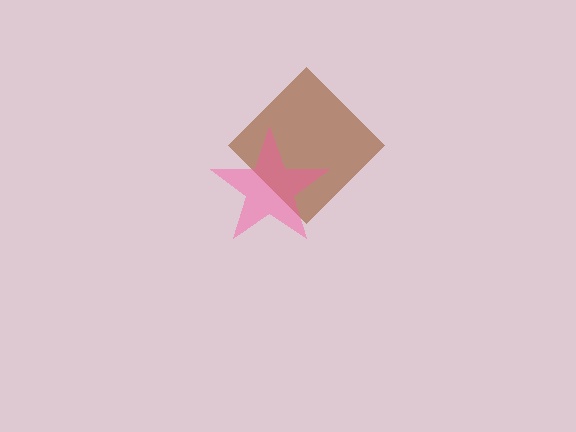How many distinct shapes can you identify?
There are 2 distinct shapes: a brown diamond, a pink star.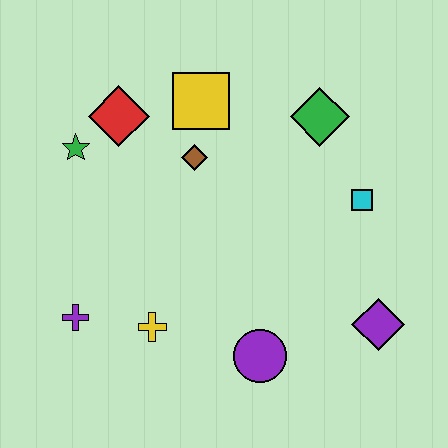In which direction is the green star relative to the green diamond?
The green star is to the left of the green diamond.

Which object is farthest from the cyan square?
The purple cross is farthest from the cyan square.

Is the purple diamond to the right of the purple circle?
Yes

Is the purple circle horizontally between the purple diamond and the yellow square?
Yes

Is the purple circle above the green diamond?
No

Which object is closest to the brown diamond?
The yellow square is closest to the brown diamond.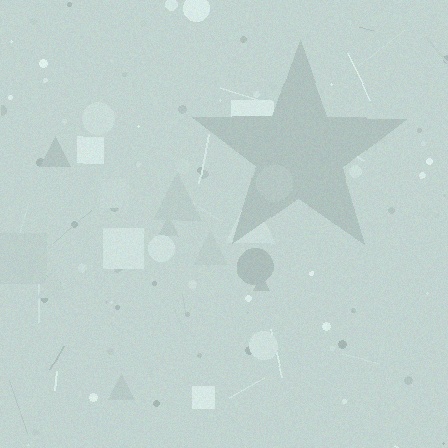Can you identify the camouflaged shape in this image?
The camouflaged shape is a star.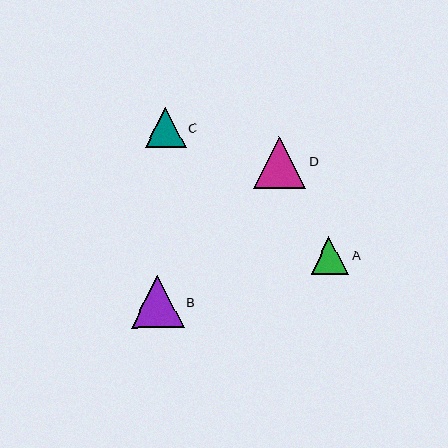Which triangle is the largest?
Triangle D is the largest with a size of approximately 52 pixels.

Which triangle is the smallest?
Triangle A is the smallest with a size of approximately 38 pixels.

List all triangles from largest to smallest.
From largest to smallest: D, B, C, A.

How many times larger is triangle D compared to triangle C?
Triangle D is approximately 1.3 times the size of triangle C.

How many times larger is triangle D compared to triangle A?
Triangle D is approximately 1.4 times the size of triangle A.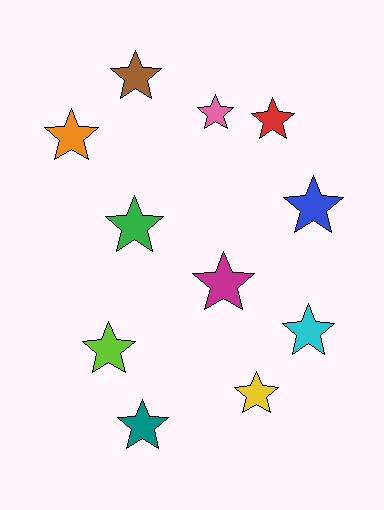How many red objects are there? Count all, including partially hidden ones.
There is 1 red object.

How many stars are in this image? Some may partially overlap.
There are 11 stars.